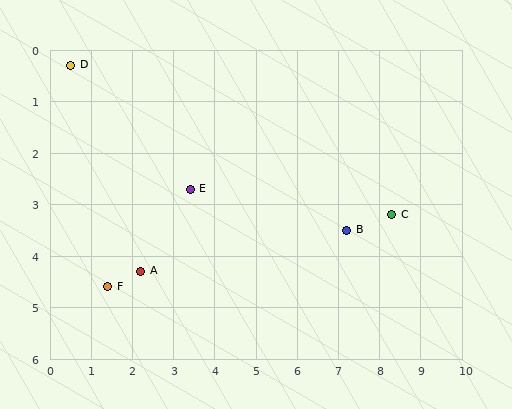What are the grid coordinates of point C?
Point C is at approximately (8.3, 3.2).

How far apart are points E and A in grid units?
Points E and A are about 2.0 grid units apart.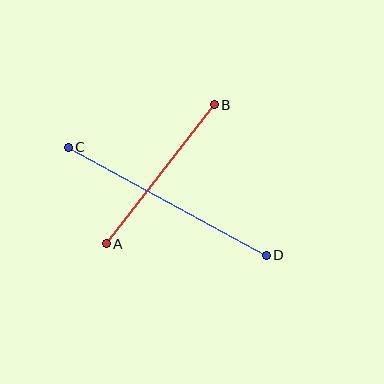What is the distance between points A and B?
The distance is approximately 176 pixels.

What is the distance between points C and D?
The distance is approximately 225 pixels.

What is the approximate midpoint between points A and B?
The midpoint is at approximately (160, 174) pixels.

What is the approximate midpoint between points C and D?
The midpoint is at approximately (167, 201) pixels.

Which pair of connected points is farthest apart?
Points C and D are farthest apart.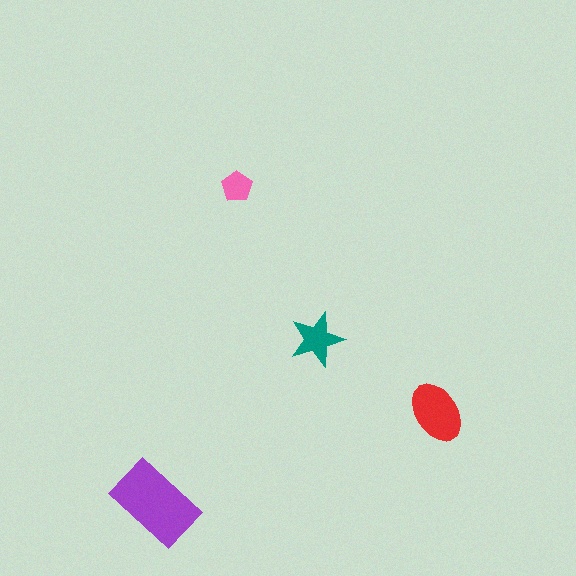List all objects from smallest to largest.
The pink pentagon, the teal star, the red ellipse, the purple rectangle.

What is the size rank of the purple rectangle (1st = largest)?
1st.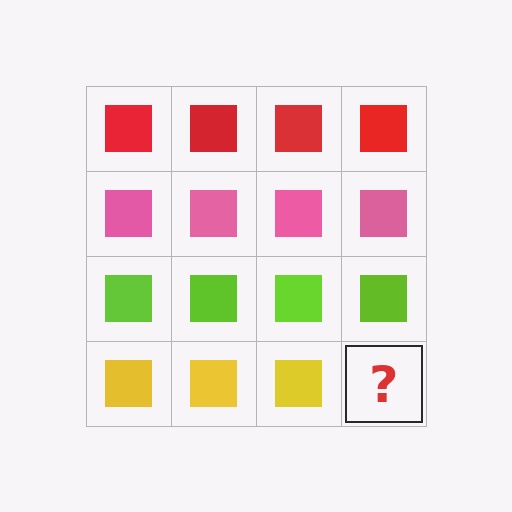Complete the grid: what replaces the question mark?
The question mark should be replaced with a yellow square.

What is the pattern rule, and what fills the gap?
The rule is that each row has a consistent color. The gap should be filled with a yellow square.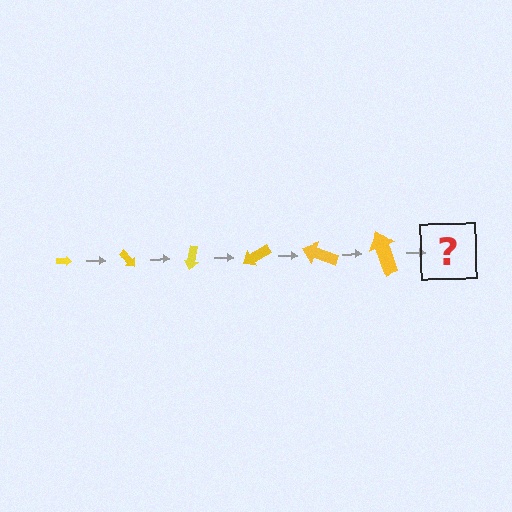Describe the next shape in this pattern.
It should be an arrow, larger than the previous one and rotated 300 degrees from the start.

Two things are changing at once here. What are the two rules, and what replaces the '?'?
The two rules are that the arrow grows larger each step and it rotates 50 degrees each step. The '?' should be an arrow, larger than the previous one and rotated 300 degrees from the start.